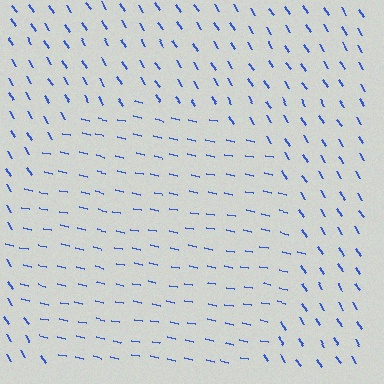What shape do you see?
I see a circle.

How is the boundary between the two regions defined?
The boundary is defined purely by a change in line orientation (approximately 45 degrees difference). All lines are the same color and thickness.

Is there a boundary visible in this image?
Yes, there is a texture boundary formed by a change in line orientation.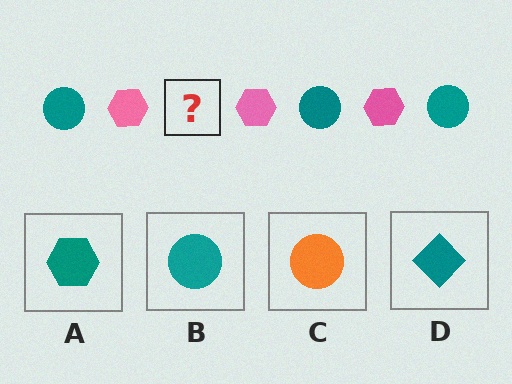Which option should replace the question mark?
Option B.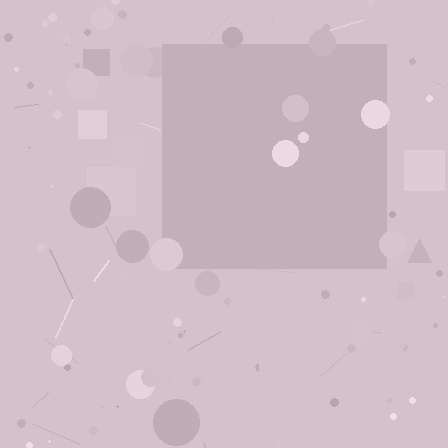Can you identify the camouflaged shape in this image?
The camouflaged shape is a square.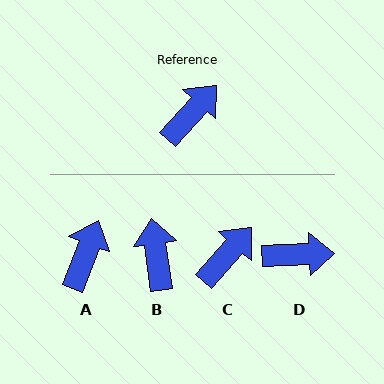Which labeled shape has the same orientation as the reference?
C.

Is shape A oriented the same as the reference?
No, it is off by about 21 degrees.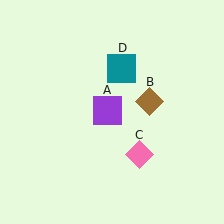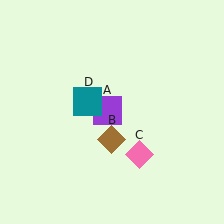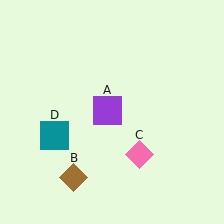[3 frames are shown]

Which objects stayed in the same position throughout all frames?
Purple square (object A) and pink diamond (object C) remained stationary.